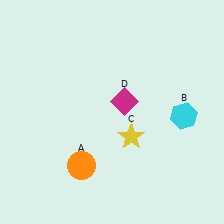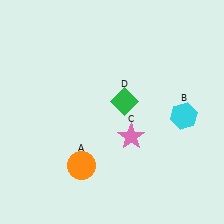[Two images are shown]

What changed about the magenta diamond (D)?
In Image 1, D is magenta. In Image 2, it changed to green.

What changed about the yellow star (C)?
In Image 1, C is yellow. In Image 2, it changed to pink.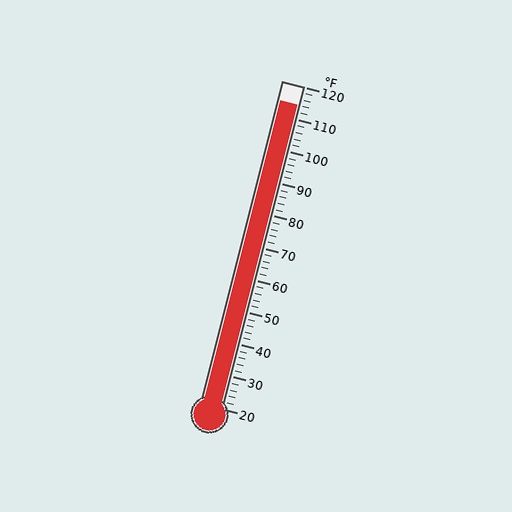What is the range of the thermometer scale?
The thermometer scale ranges from 20°F to 120°F.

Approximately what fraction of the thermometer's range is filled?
The thermometer is filled to approximately 95% of its range.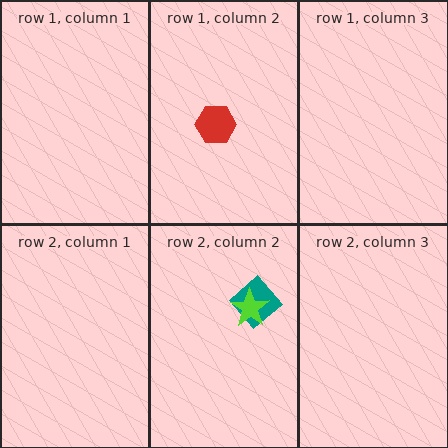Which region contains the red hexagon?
The row 1, column 2 region.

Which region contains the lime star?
The row 2, column 2 region.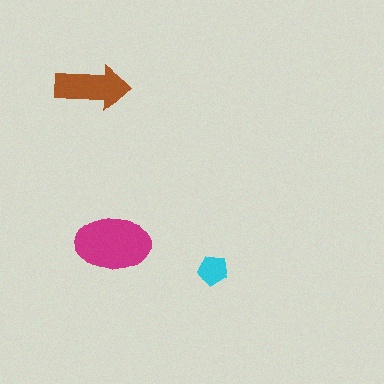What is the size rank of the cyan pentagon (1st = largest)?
3rd.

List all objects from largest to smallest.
The magenta ellipse, the brown arrow, the cyan pentagon.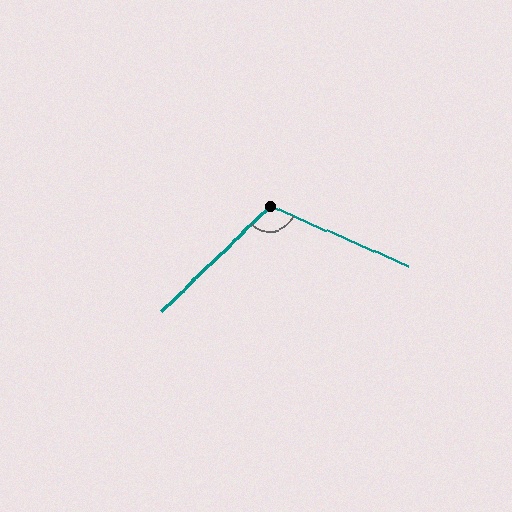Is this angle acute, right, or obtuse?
It is obtuse.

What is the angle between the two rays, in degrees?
Approximately 112 degrees.